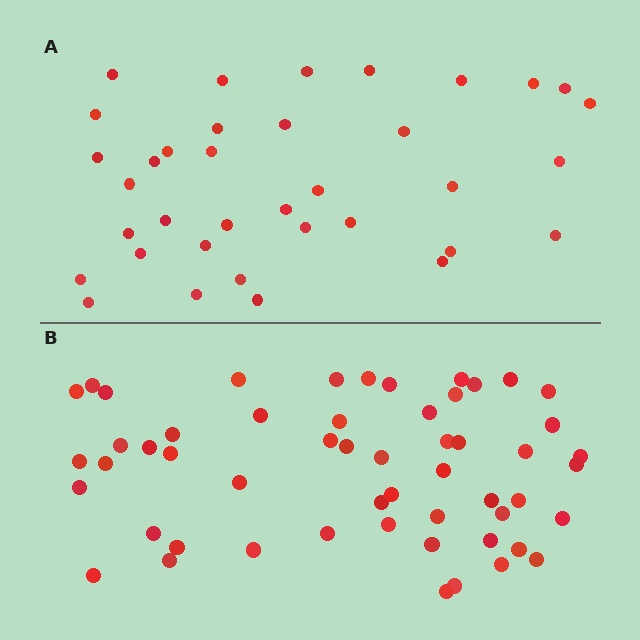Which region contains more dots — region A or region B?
Region B (the bottom region) has more dots.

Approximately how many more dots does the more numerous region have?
Region B has approximately 20 more dots than region A.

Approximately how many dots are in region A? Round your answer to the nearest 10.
About 40 dots. (The exact count is 36, which rounds to 40.)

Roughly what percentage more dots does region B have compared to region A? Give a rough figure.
About 50% more.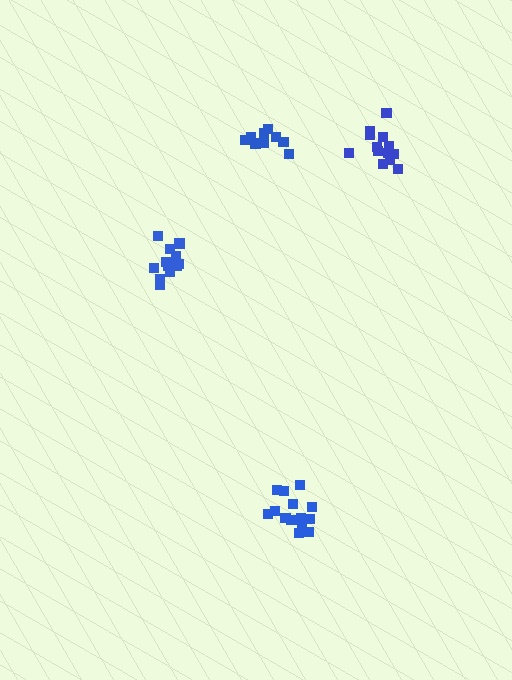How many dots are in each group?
Group 1: 15 dots, Group 2: 15 dots, Group 3: 10 dots, Group 4: 14 dots (54 total).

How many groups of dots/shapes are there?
There are 4 groups.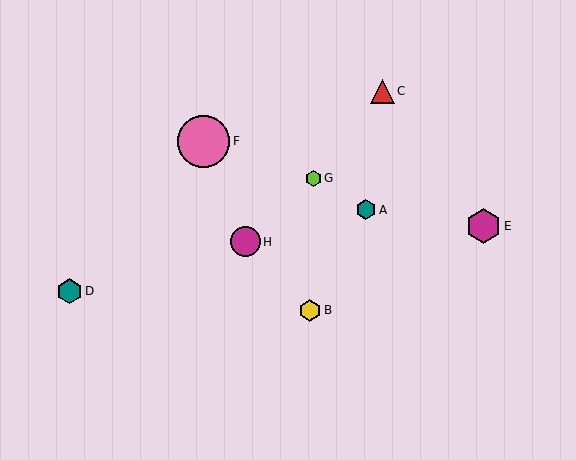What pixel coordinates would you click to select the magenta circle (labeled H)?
Click at (245, 242) to select the magenta circle H.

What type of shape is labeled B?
Shape B is a yellow hexagon.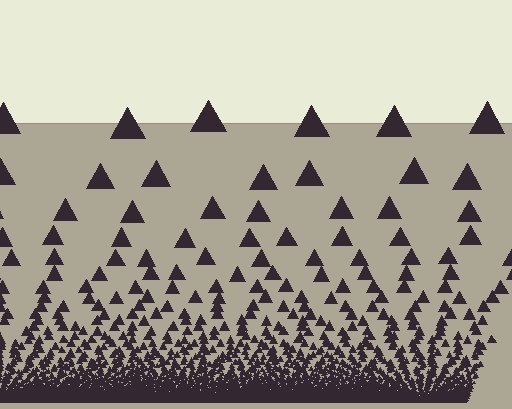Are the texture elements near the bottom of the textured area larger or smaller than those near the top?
Smaller. The gradient is inverted — elements near the bottom are smaller and denser.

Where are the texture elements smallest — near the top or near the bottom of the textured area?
Near the bottom.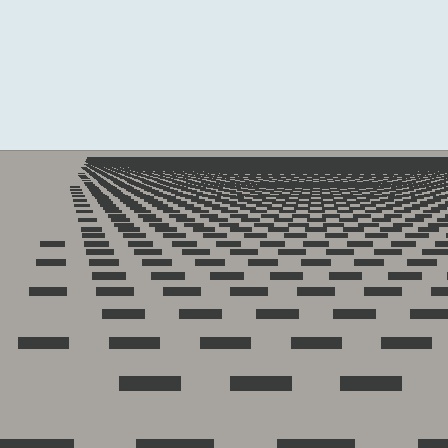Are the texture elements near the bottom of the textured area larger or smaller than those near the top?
Larger. Near the bottom, elements are closer to the viewer and appear at a bigger on-screen size.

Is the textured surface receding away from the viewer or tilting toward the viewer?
The surface is receding away from the viewer. Texture elements get smaller and denser toward the top.